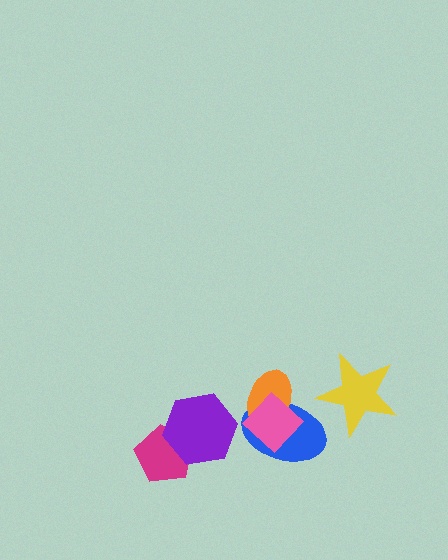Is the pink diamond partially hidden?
No, no other shape covers it.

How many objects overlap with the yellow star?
0 objects overlap with the yellow star.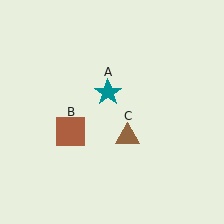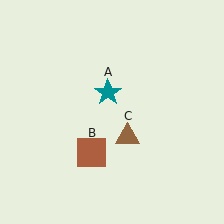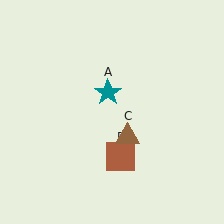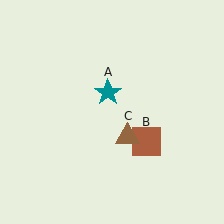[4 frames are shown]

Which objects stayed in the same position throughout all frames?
Teal star (object A) and brown triangle (object C) remained stationary.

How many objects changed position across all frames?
1 object changed position: brown square (object B).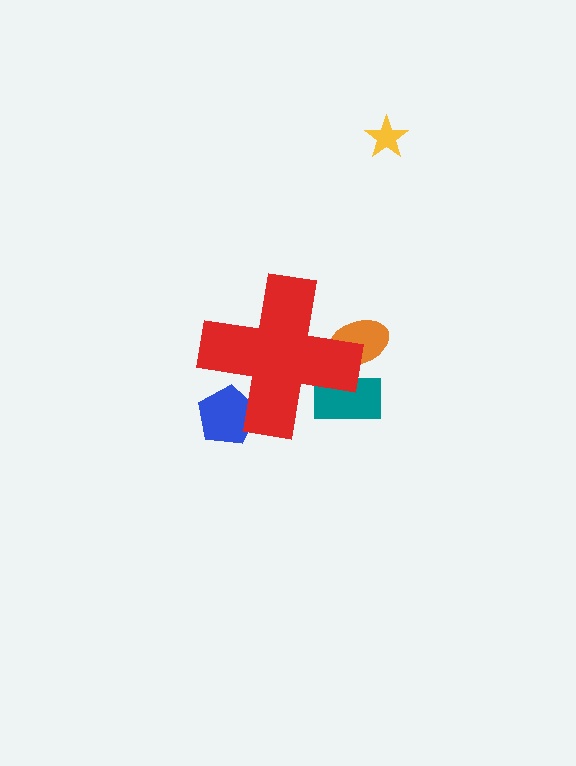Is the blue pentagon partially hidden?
Yes, the blue pentagon is partially hidden behind the red cross.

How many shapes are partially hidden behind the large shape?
3 shapes are partially hidden.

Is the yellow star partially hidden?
No, the yellow star is fully visible.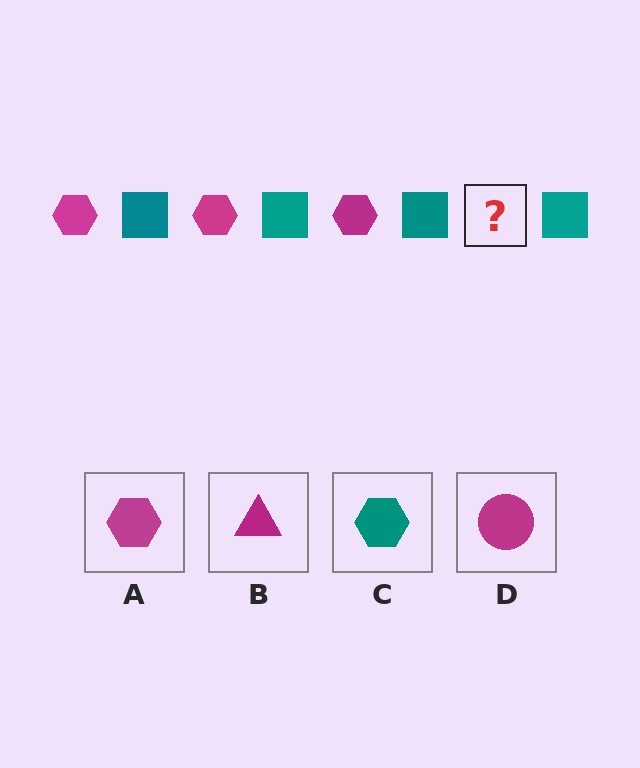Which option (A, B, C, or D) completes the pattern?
A.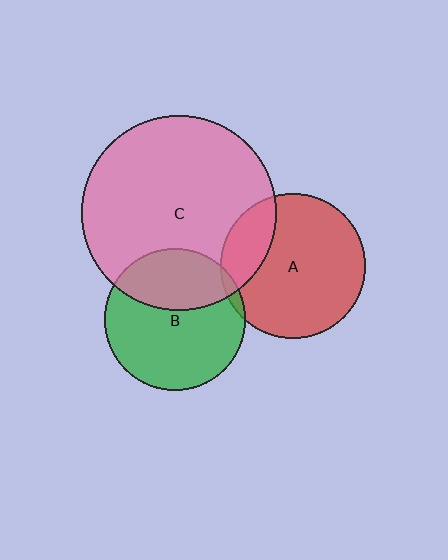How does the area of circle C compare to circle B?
Approximately 1.9 times.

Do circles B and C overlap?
Yes.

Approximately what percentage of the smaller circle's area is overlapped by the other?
Approximately 35%.